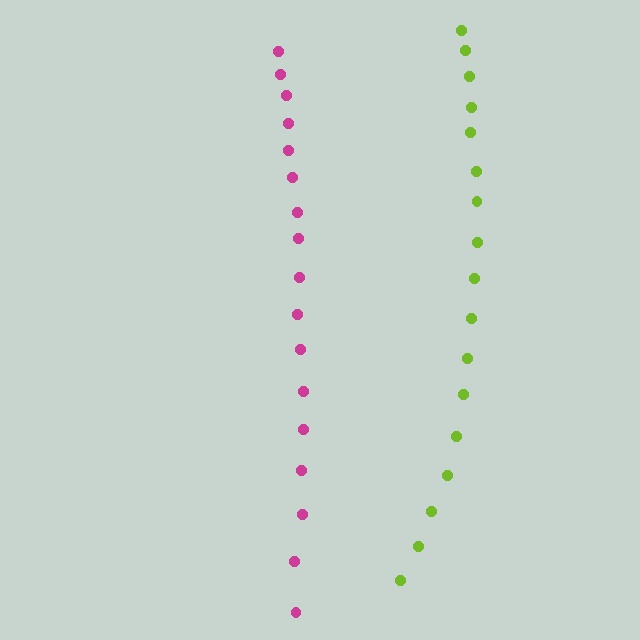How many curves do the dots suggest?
There are 2 distinct paths.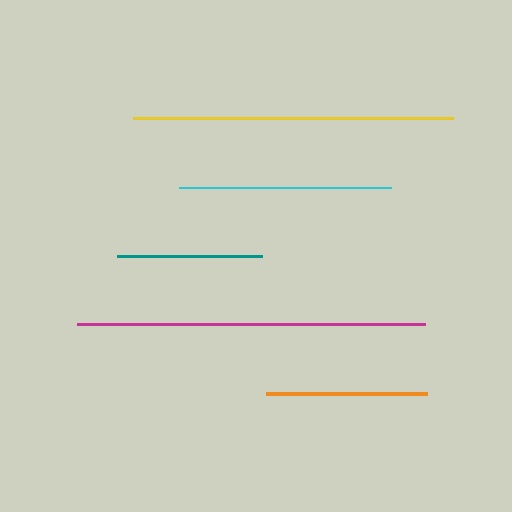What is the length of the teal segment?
The teal segment is approximately 145 pixels long.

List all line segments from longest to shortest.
From longest to shortest: magenta, yellow, cyan, orange, teal.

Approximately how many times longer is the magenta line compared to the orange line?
The magenta line is approximately 2.2 times the length of the orange line.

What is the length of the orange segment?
The orange segment is approximately 160 pixels long.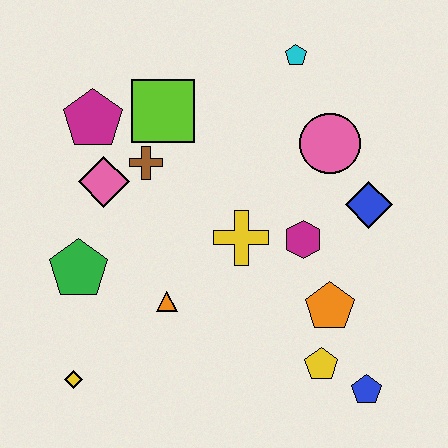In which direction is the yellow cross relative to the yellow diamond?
The yellow cross is to the right of the yellow diamond.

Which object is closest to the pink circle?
The blue diamond is closest to the pink circle.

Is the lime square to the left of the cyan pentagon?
Yes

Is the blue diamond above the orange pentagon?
Yes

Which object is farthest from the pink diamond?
The blue pentagon is farthest from the pink diamond.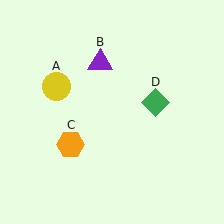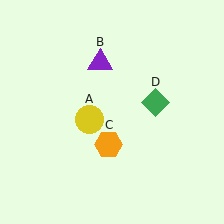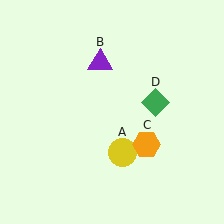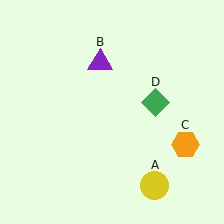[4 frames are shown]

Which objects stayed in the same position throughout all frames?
Purple triangle (object B) and green diamond (object D) remained stationary.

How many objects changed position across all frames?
2 objects changed position: yellow circle (object A), orange hexagon (object C).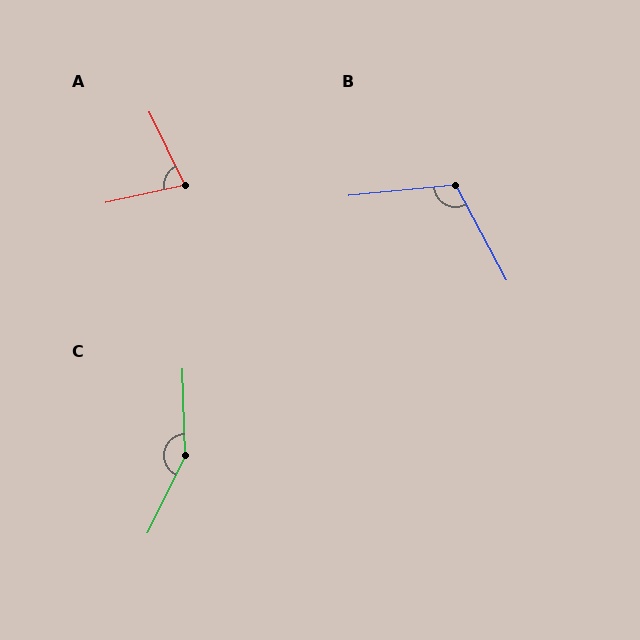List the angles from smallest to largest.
A (76°), B (113°), C (152°).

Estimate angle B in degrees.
Approximately 113 degrees.